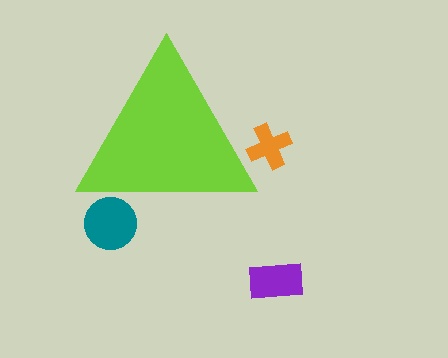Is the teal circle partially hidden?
Yes, the teal circle is partially hidden behind the lime triangle.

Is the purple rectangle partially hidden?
No, the purple rectangle is fully visible.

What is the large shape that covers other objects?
A lime triangle.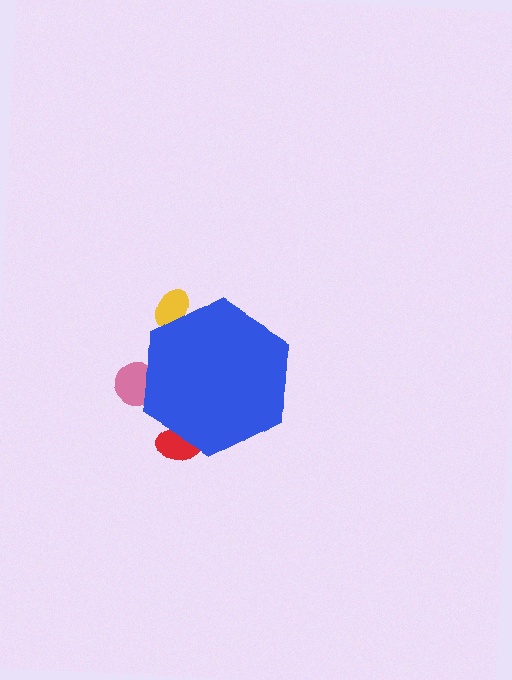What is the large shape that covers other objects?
A blue hexagon.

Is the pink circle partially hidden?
Yes, the pink circle is partially hidden behind the blue hexagon.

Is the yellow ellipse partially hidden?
Yes, the yellow ellipse is partially hidden behind the blue hexagon.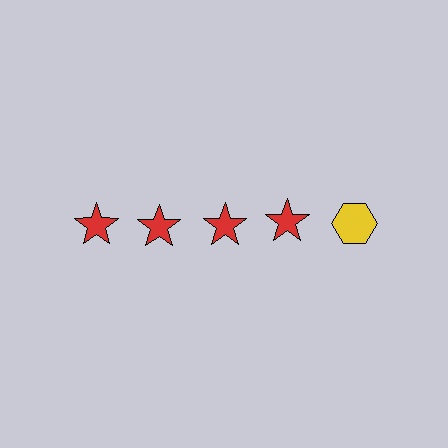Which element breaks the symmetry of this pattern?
The yellow hexagon in the top row, rightmost column breaks the symmetry. All other shapes are red stars.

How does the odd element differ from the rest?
It differs in both color (yellow instead of red) and shape (hexagon instead of star).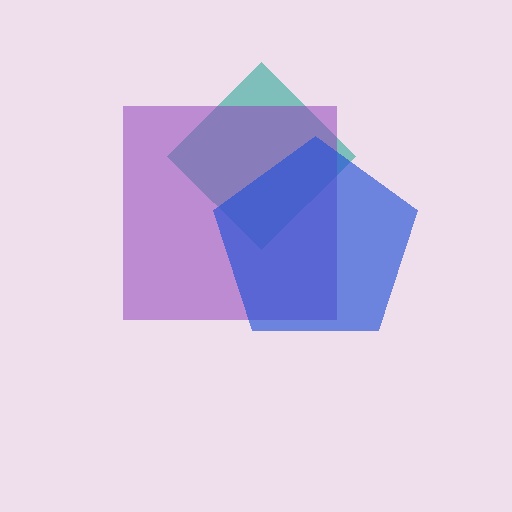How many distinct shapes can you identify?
There are 3 distinct shapes: a teal diamond, a purple square, a blue pentagon.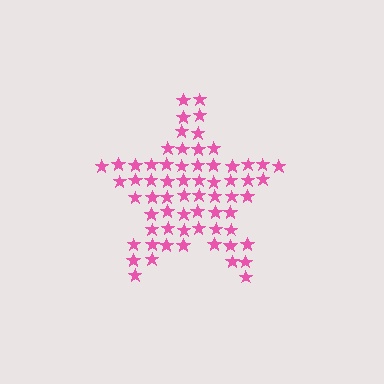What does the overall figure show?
The overall figure shows a star.